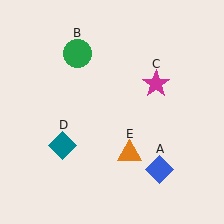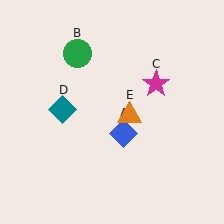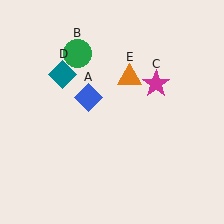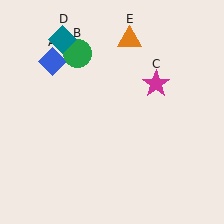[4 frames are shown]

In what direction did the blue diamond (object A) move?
The blue diamond (object A) moved up and to the left.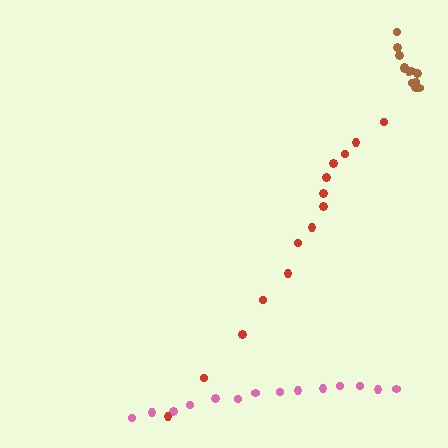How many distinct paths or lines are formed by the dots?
There are 3 distinct paths.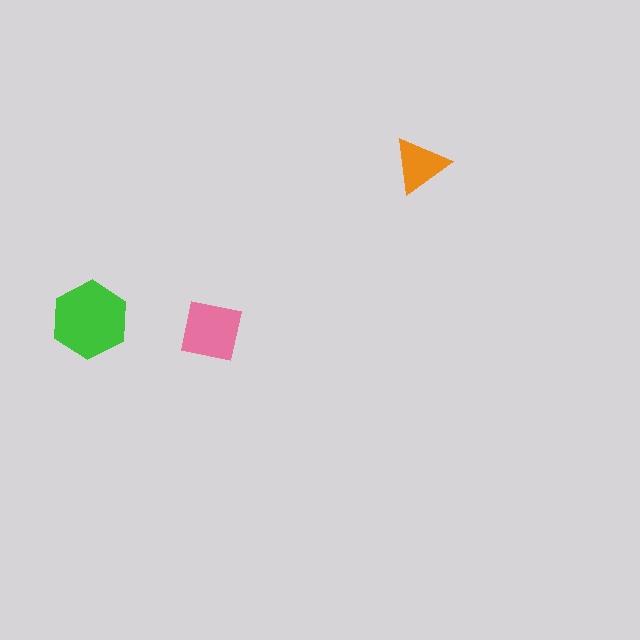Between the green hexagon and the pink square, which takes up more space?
The green hexagon.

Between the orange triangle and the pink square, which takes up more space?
The pink square.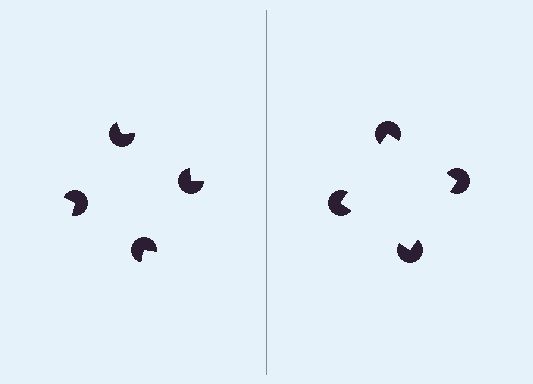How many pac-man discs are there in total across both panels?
8 — 4 on each side.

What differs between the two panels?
The pac-man discs are positioned identically on both sides; only the wedge orientations differ. On the right they align to a square; on the left they are misaligned.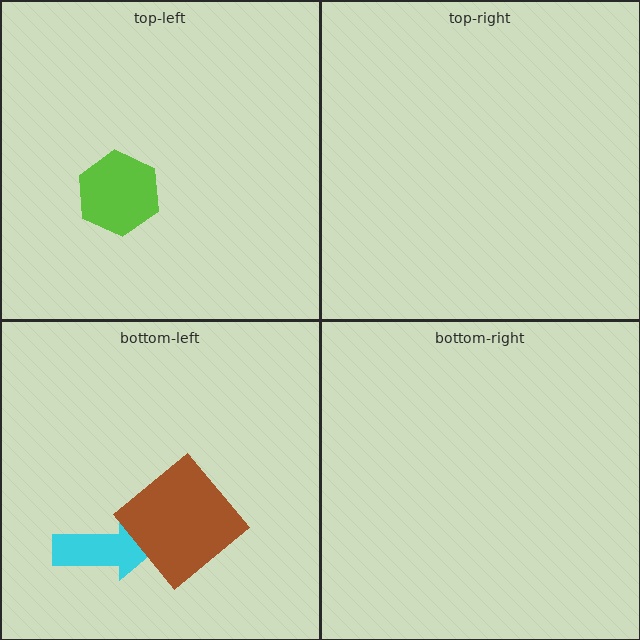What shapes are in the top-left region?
The lime hexagon.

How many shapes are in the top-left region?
1.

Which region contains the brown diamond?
The bottom-left region.